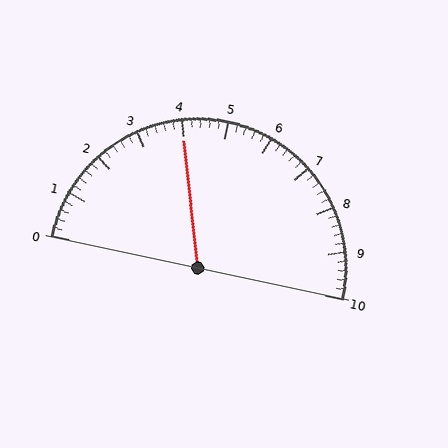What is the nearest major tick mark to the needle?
The nearest major tick mark is 4.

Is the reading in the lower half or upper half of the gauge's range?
The reading is in the lower half of the range (0 to 10).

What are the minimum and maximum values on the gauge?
The gauge ranges from 0 to 10.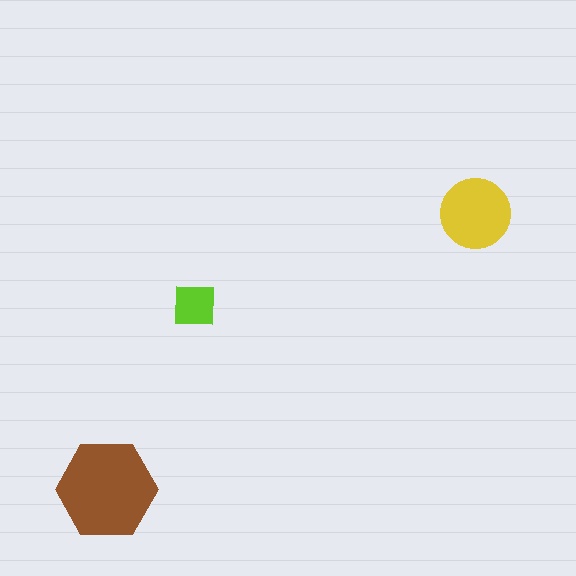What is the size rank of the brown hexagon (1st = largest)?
1st.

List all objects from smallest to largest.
The lime square, the yellow circle, the brown hexagon.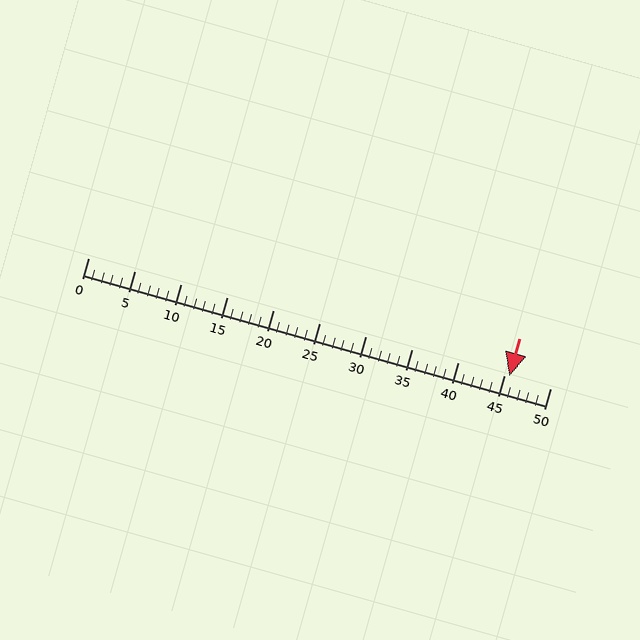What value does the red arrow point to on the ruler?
The red arrow points to approximately 46.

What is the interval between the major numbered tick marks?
The major tick marks are spaced 5 units apart.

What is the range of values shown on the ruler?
The ruler shows values from 0 to 50.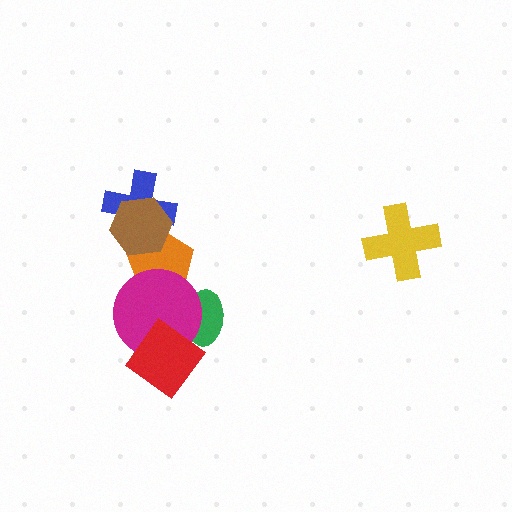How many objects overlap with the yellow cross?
0 objects overlap with the yellow cross.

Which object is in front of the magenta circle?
The red diamond is in front of the magenta circle.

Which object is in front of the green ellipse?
The magenta circle is in front of the green ellipse.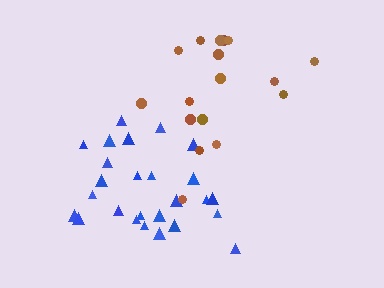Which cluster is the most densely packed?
Blue.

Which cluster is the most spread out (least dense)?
Brown.